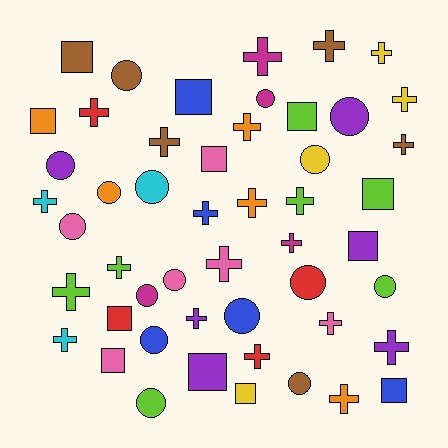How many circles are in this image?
There are 16 circles.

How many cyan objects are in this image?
There are 3 cyan objects.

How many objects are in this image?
There are 50 objects.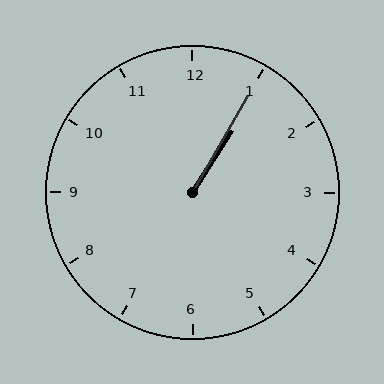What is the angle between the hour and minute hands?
Approximately 2 degrees.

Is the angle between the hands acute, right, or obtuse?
It is acute.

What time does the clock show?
1:05.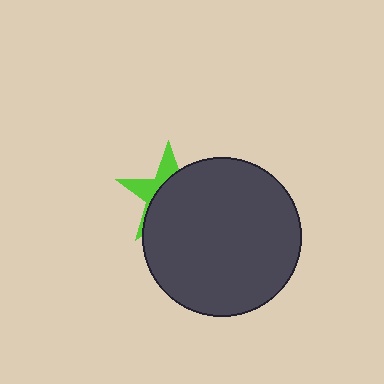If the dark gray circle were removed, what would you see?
You would see the complete lime star.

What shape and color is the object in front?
The object in front is a dark gray circle.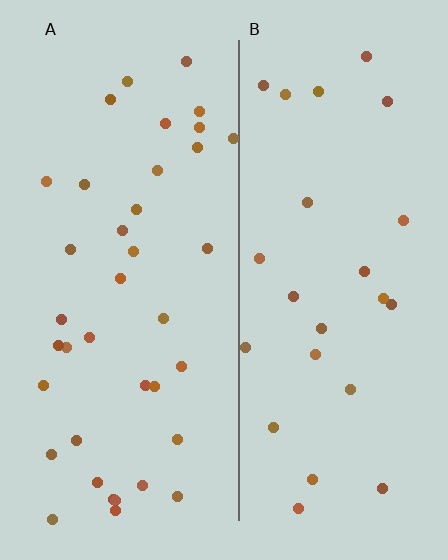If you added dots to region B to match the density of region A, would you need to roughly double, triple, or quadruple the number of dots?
Approximately double.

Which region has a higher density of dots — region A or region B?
A (the left).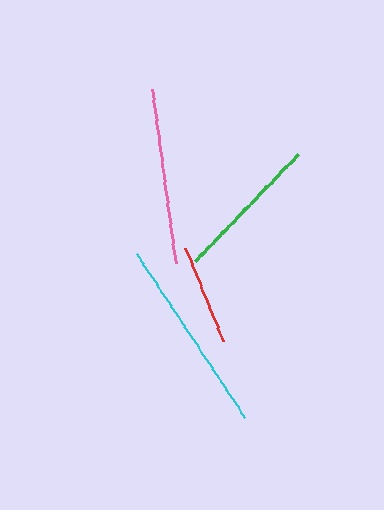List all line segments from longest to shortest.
From longest to shortest: cyan, pink, green, red.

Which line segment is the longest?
The cyan line is the longest at approximately 196 pixels.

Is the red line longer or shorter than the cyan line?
The cyan line is longer than the red line.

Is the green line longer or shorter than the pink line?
The pink line is longer than the green line.